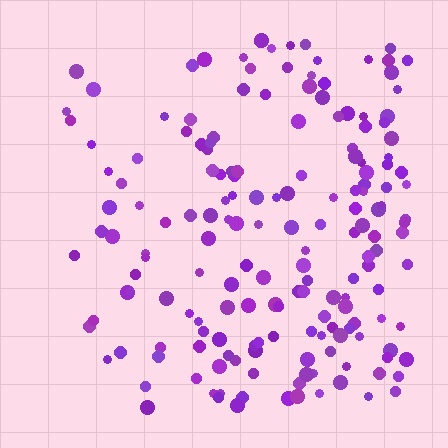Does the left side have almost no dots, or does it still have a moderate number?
Still a moderate number, just noticeably fewer than the right.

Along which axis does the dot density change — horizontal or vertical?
Horizontal.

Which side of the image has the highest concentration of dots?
The right.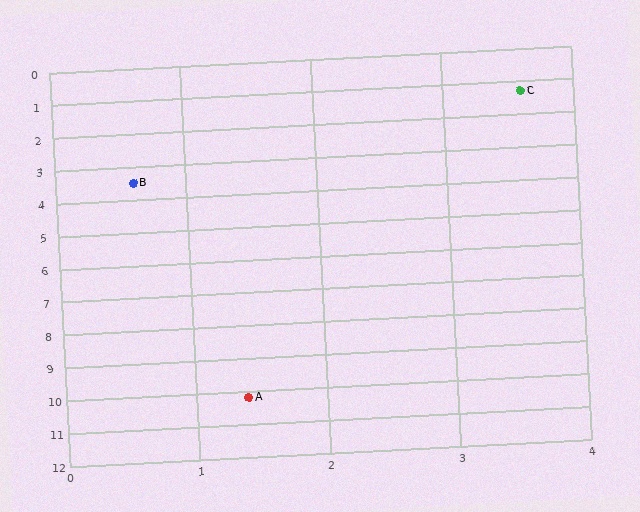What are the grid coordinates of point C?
Point C is at approximately (3.6, 1.3).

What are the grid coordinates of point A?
Point A is at approximately (1.4, 10.2).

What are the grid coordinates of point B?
Point B is at approximately (0.6, 3.5).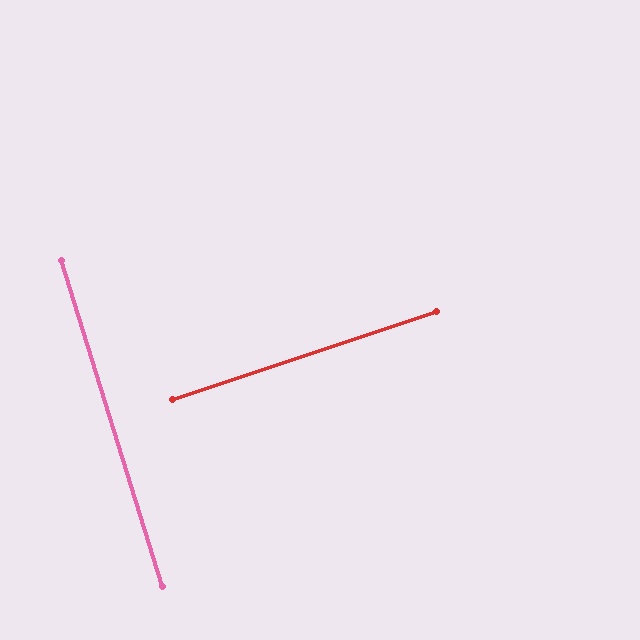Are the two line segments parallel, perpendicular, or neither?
Perpendicular — they meet at approximately 89°.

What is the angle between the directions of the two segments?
Approximately 89 degrees.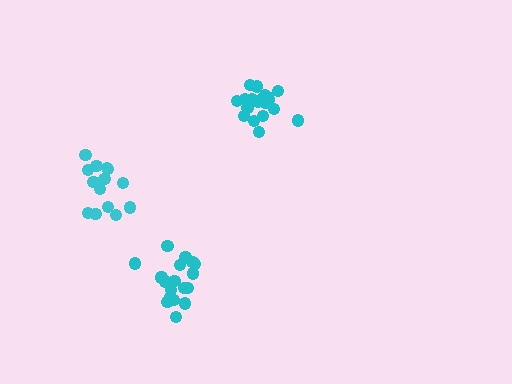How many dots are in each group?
Group 1: 20 dots, Group 2: 14 dots, Group 3: 19 dots (53 total).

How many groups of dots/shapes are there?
There are 3 groups.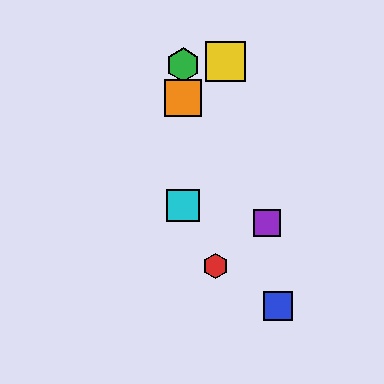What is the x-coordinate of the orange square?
The orange square is at x≈183.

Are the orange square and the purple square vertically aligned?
No, the orange square is at x≈183 and the purple square is at x≈267.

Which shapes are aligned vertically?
The green hexagon, the orange square, the cyan square are aligned vertically.